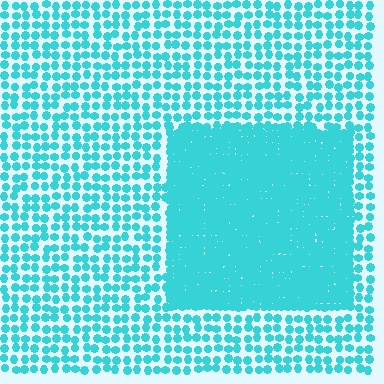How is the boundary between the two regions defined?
The boundary is defined by a change in element density (approximately 2.7x ratio). All elements are the same color, size, and shape.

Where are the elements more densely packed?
The elements are more densely packed inside the rectangle boundary.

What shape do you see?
I see a rectangle.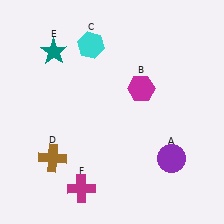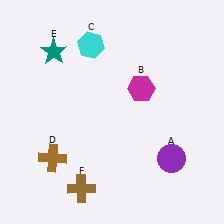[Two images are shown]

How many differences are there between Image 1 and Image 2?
There is 1 difference between the two images.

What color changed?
The cross (F) changed from magenta in Image 1 to brown in Image 2.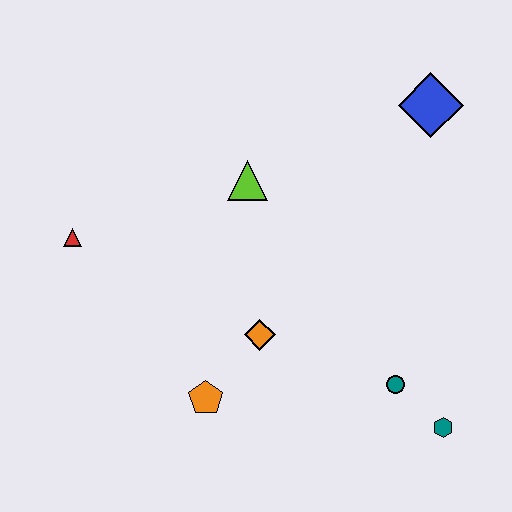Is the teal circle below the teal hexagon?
No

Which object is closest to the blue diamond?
The lime triangle is closest to the blue diamond.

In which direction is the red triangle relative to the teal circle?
The red triangle is to the left of the teal circle.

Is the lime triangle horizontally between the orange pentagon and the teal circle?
Yes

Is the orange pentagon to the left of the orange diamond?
Yes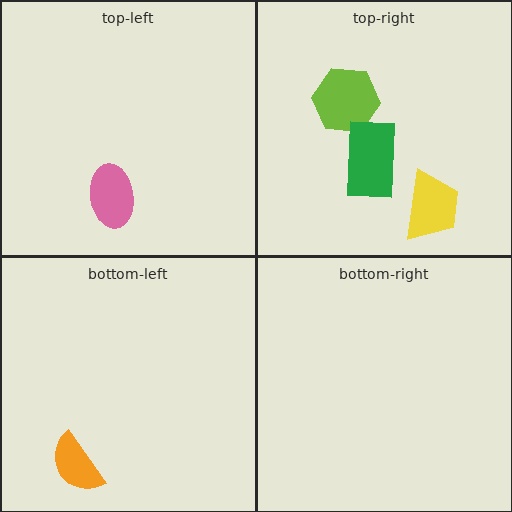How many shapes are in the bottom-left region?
1.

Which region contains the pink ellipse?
The top-left region.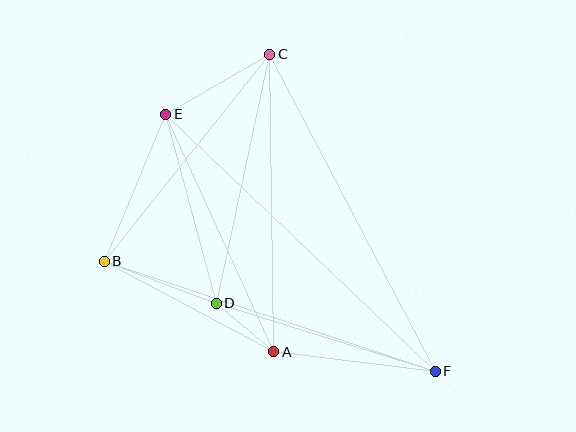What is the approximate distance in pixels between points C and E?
The distance between C and E is approximately 120 pixels.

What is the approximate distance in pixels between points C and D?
The distance between C and D is approximately 255 pixels.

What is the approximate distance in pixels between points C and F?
The distance between C and F is approximately 358 pixels.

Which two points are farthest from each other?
Points E and F are farthest from each other.